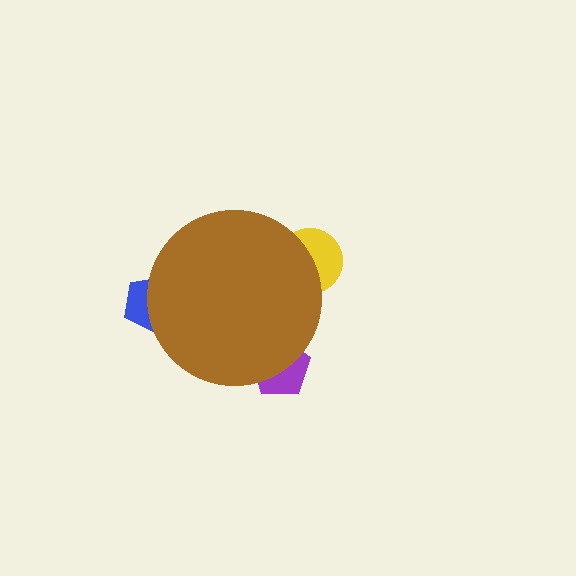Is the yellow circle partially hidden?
Yes, the yellow circle is partially hidden behind the brown circle.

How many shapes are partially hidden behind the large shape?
3 shapes are partially hidden.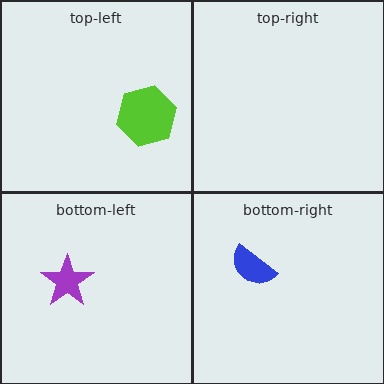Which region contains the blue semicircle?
The bottom-right region.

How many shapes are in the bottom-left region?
1.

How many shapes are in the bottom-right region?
1.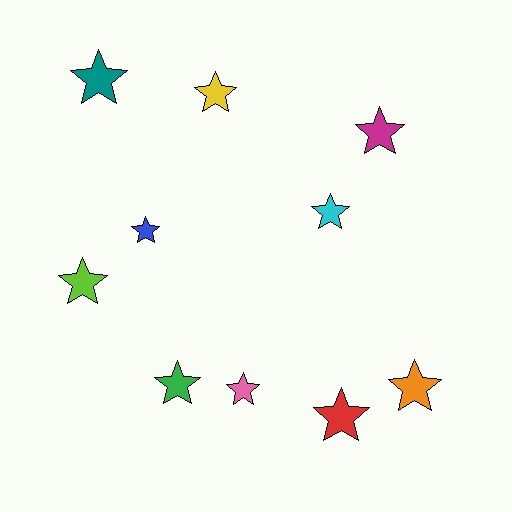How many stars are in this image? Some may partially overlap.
There are 10 stars.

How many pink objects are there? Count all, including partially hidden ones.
There is 1 pink object.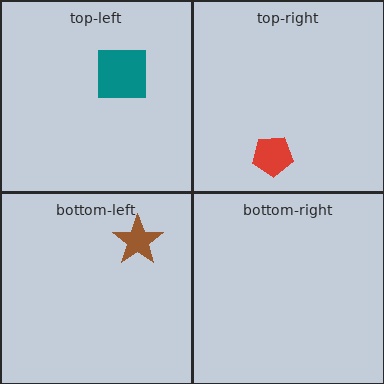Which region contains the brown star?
The bottom-left region.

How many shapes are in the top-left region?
1.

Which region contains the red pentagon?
The top-right region.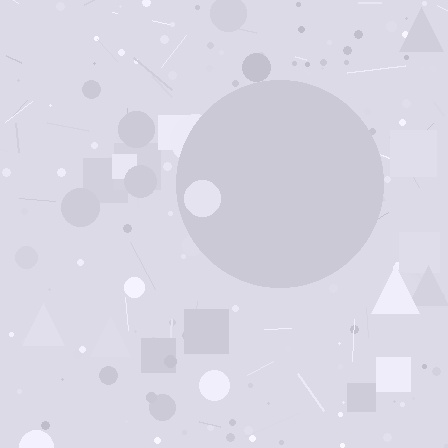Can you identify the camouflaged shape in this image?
The camouflaged shape is a circle.